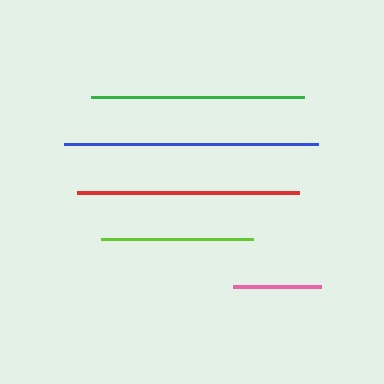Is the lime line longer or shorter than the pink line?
The lime line is longer than the pink line.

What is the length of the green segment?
The green segment is approximately 213 pixels long.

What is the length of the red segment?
The red segment is approximately 223 pixels long.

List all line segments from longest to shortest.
From longest to shortest: blue, red, green, lime, pink.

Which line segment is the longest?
The blue line is the longest at approximately 255 pixels.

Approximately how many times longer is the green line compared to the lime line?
The green line is approximately 1.4 times the length of the lime line.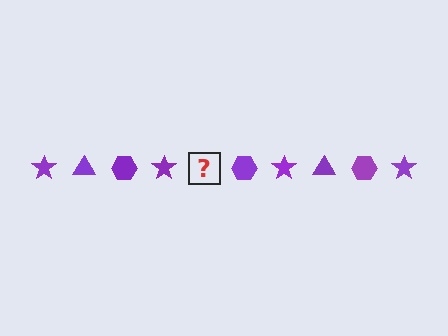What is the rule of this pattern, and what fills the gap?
The rule is that the pattern cycles through star, triangle, hexagon shapes in purple. The gap should be filled with a purple triangle.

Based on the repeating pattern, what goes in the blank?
The blank should be a purple triangle.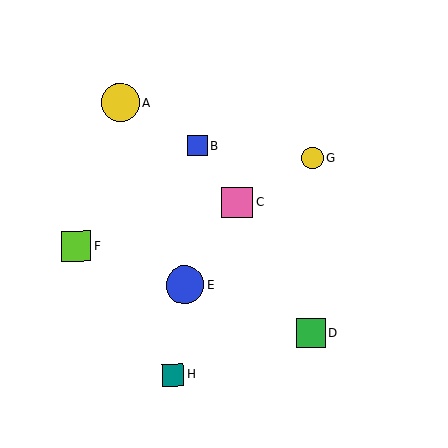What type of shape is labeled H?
Shape H is a teal square.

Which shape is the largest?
The yellow circle (labeled A) is the largest.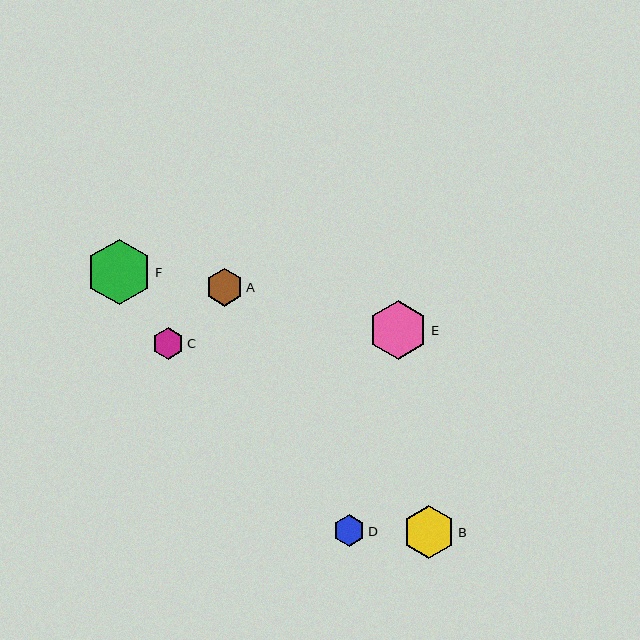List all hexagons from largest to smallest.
From largest to smallest: F, E, B, A, D, C.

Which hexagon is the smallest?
Hexagon C is the smallest with a size of approximately 31 pixels.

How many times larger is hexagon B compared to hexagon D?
Hexagon B is approximately 1.6 times the size of hexagon D.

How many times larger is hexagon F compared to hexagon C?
Hexagon F is approximately 2.1 times the size of hexagon C.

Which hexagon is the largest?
Hexagon F is the largest with a size of approximately 66 pixels.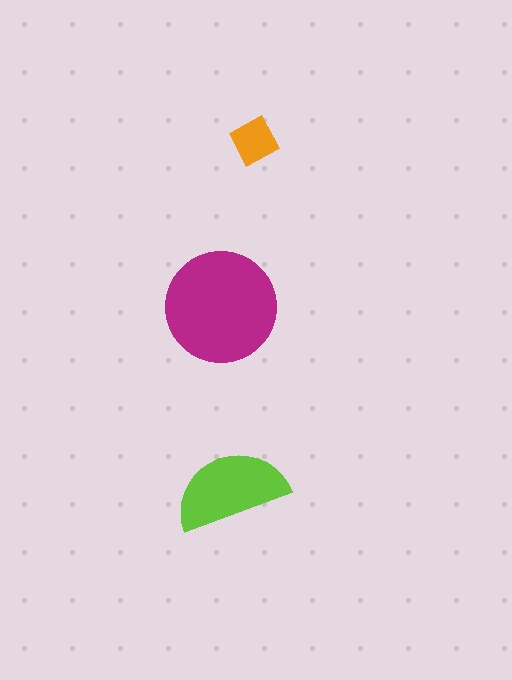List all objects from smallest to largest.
The orange diamond, the lime semicircle, the magenta circle.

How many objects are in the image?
There are 3 objects in the image.